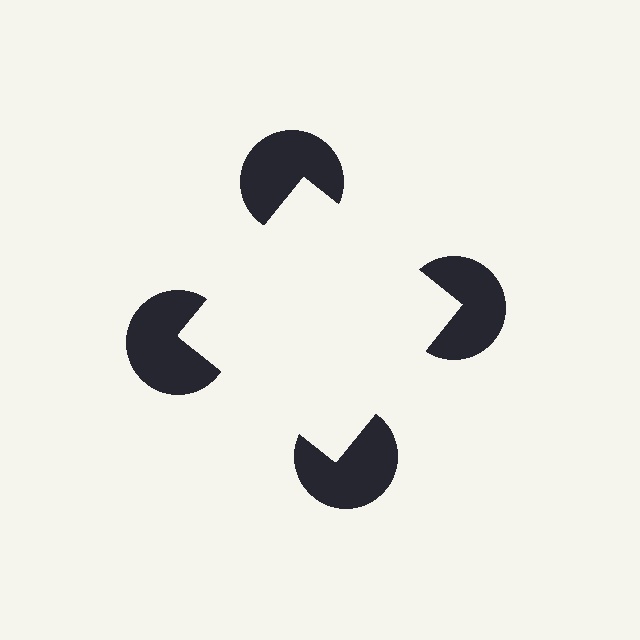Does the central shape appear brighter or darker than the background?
It typically appears slightly brighter than the background, even though no actual brightness change is drawn.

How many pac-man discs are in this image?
There are 4 — one at each vertex of the illusory square.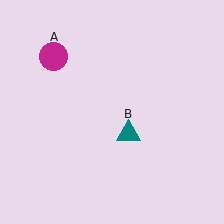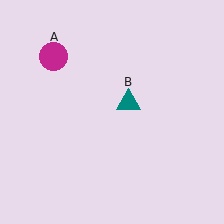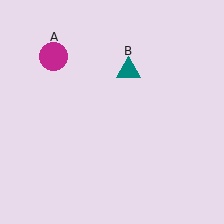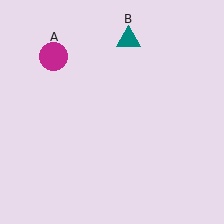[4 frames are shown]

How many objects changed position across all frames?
1 object changed position: teal triangle (object B).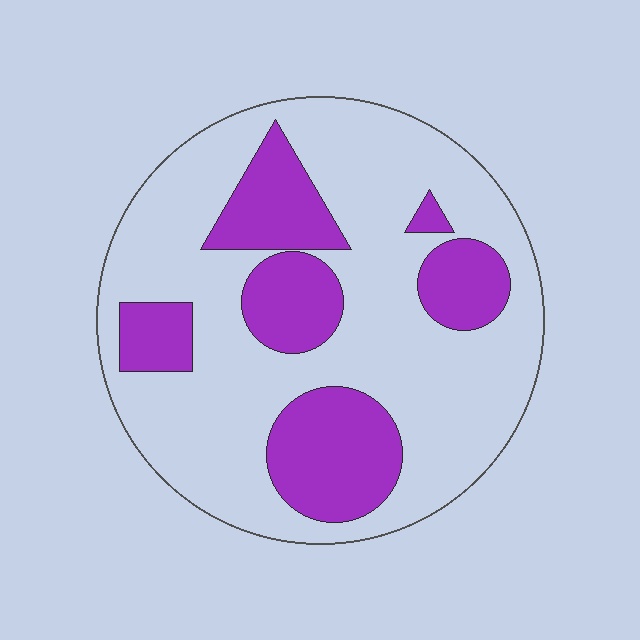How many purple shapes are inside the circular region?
6.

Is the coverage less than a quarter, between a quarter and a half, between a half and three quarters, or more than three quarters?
Between a quarter and a half.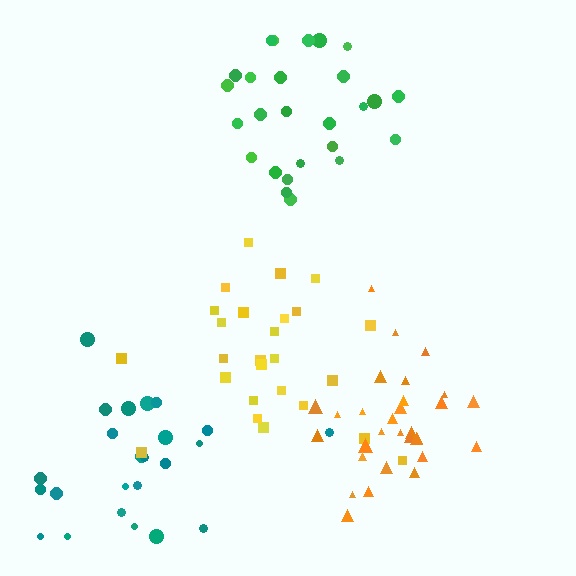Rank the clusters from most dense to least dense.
orange, green, yellow, teal.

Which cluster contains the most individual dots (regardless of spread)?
Orange (30).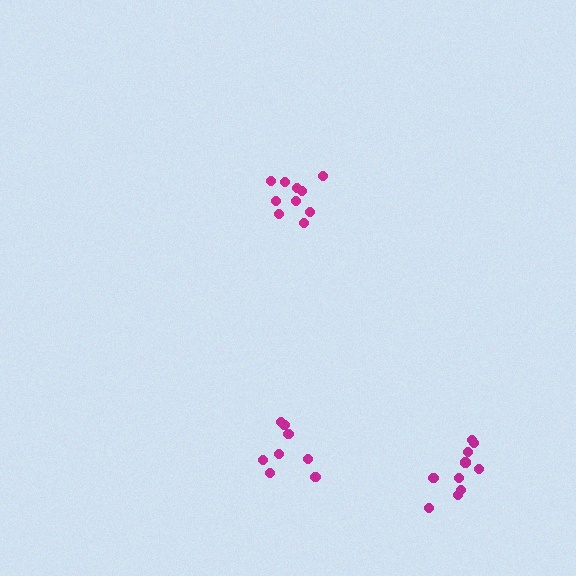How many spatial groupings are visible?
There are 3 spatial groupings.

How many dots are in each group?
Group 1: 8 dots, Group 2: 10 dots, Group 3: 10 dots (28 total).